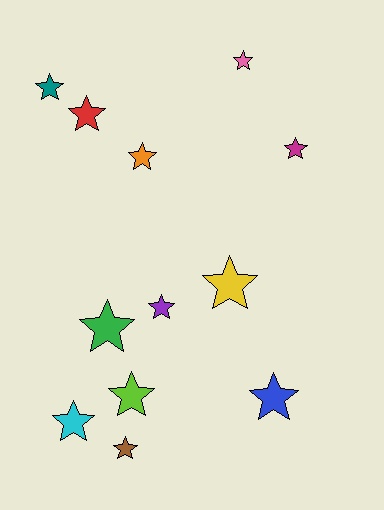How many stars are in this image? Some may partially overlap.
There are 12 stars.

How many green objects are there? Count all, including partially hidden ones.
There is 1 green object.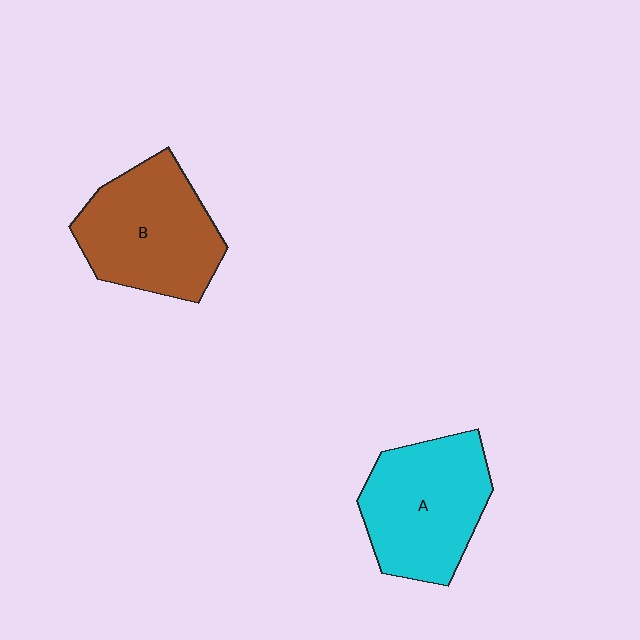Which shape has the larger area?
Shape B (brown).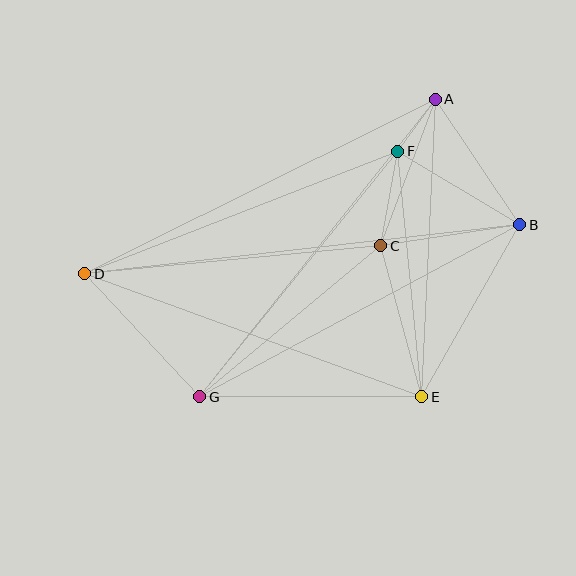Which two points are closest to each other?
Points A and F are closest to each other.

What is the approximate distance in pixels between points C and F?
The distance between C and F is approximately 96 pixels.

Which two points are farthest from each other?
Points B and D are farthest from each other.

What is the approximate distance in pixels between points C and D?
The distance between C and D is approximately 297 pixels.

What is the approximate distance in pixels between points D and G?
The distance between D and G is approximately 169 pixels.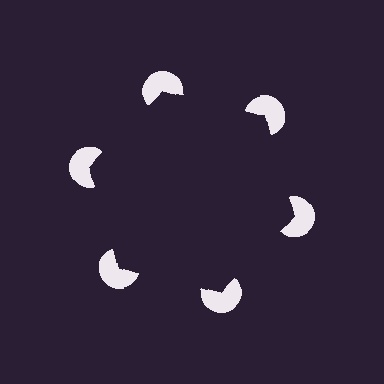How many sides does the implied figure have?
6 sides.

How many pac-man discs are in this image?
There are 6 — one at each vertex of the illusory hexagon.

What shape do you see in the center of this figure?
An illusory hexagon — its edges are inferred from the aligned wedge cuts in the pac-man discs, not physically drawn.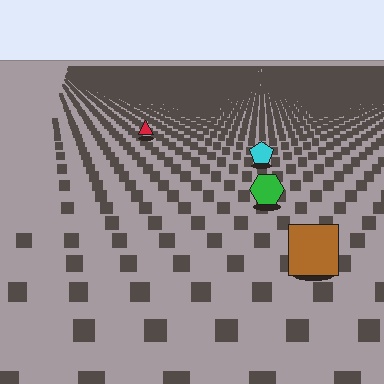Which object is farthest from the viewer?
The red triangle is farthest from the viewer. It appears smaller and the ground texture around it is denser.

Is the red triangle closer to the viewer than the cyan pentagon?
No. The cyan pentagon is closer — you can tell from the texture gradient: the ground texture is coarser near it.